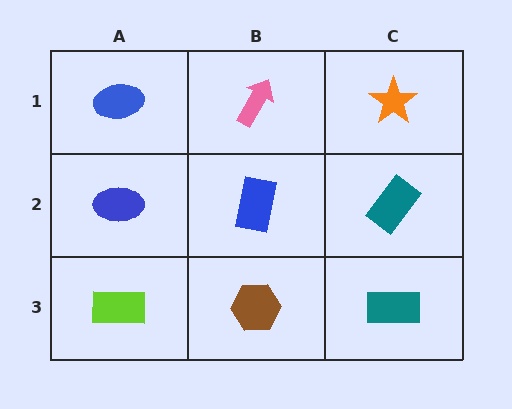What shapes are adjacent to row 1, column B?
A blue rectangle (row 2, column B), a blue ellipse (row 1, column A), an orange star (row 1, column C).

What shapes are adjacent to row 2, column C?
An orange star (row 1, column C), a teal rectangle (row 3, column C), a blue rectangle (row 2, column B).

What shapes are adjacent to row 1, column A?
A blue ellipse (row 2, column A), a pink arrow (row 1, column B).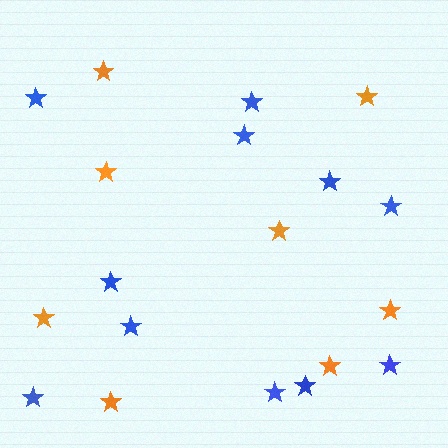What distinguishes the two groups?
There are 2 groups: one group of blue stars (11) and one group of orange stars (8).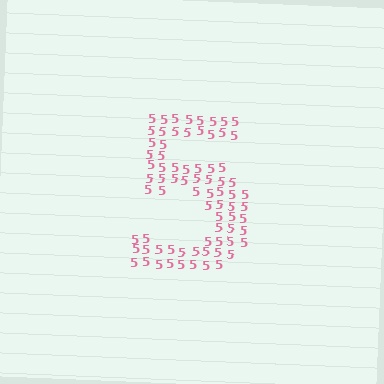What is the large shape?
The large shape is the digit 5.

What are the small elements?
The small elements are digit 5's.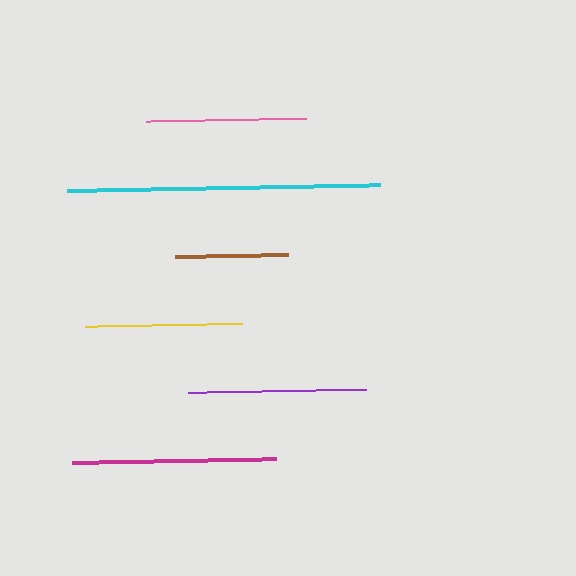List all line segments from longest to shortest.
From longest to shortest: cyan, magenta, purple, pink, yellow, brown.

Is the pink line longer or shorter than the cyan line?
The cyan line is longer than the pink line.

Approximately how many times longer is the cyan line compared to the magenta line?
The cyan line is approximately 1.5 times the length of the magenta line.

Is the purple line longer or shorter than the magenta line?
The magenta line is longer than the purple line.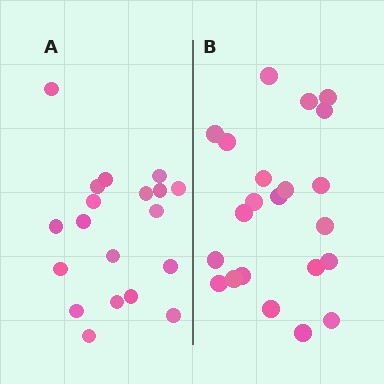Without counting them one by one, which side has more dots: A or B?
Region B (the right region) has more dots.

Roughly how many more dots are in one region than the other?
Region B has just a few more — roughly 2 or 3 more dots than region A.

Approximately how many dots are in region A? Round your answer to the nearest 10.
About 20 dots. (The exact count is 19, which rounds to 20.)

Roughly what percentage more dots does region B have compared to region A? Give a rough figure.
About 15% more.